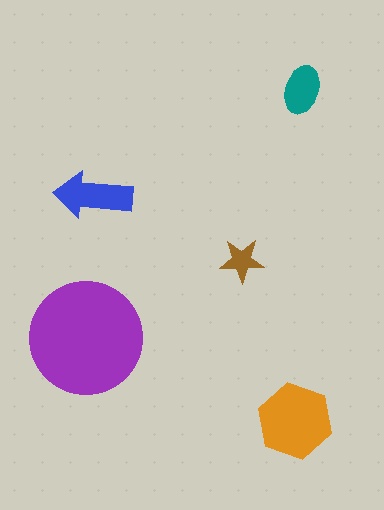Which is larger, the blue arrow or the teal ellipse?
The blue arrow.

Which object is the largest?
The purple circle.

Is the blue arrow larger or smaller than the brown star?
Larger.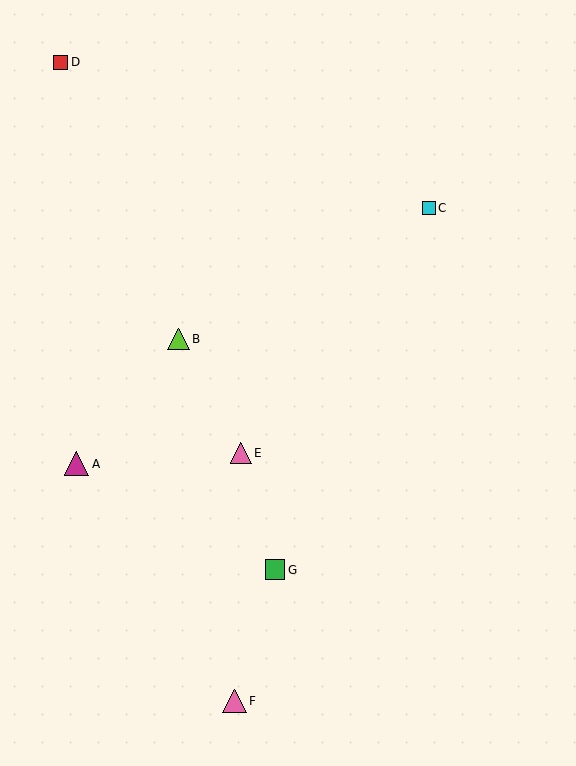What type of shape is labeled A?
Shape A is a magenta triangle.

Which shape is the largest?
The magenta triangle (labeled A) is the largest.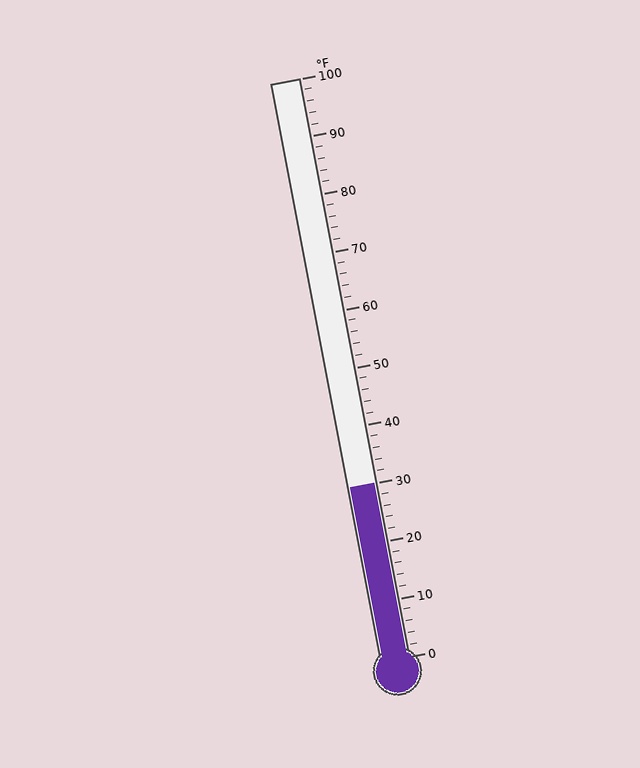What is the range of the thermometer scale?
The thermometer scale ranges from 0°F to 100°F.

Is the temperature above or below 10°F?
The temperature is above 10°F.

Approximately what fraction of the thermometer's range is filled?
The thermometer is filled to approximately 30% of its range.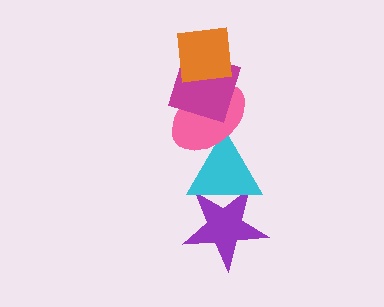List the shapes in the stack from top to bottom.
From top to bottom: the orange square, the magenta diamond, the pink ellipse, the cyan triangle, the purple star.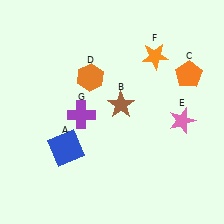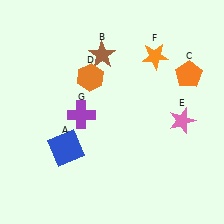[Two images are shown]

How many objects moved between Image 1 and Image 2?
1 object moved between the two images.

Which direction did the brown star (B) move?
The brown star (B) moved up.